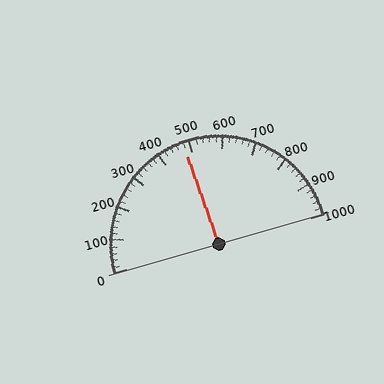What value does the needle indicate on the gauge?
The needle indicates approximately 480.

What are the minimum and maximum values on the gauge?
The gauge ranges from 0 to 1000.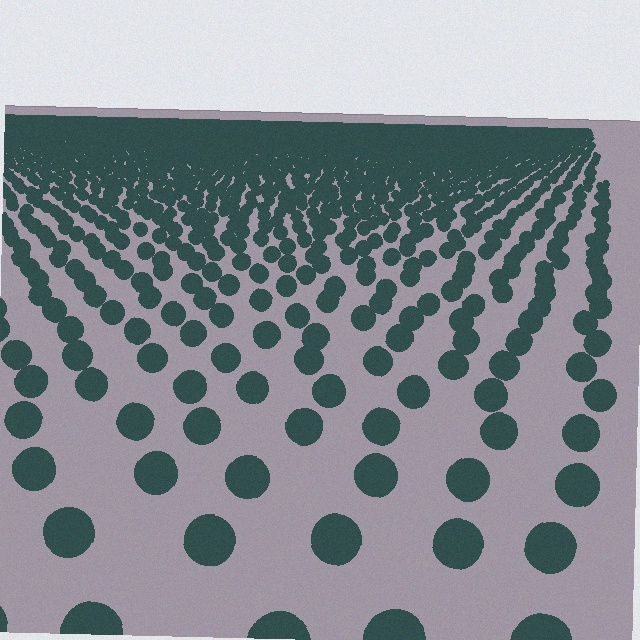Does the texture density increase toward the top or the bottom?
Density increases toward the top.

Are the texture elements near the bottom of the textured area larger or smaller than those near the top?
Larger. Near the bottom, elements are closer to the viewer and appear at a bigger on-screen size.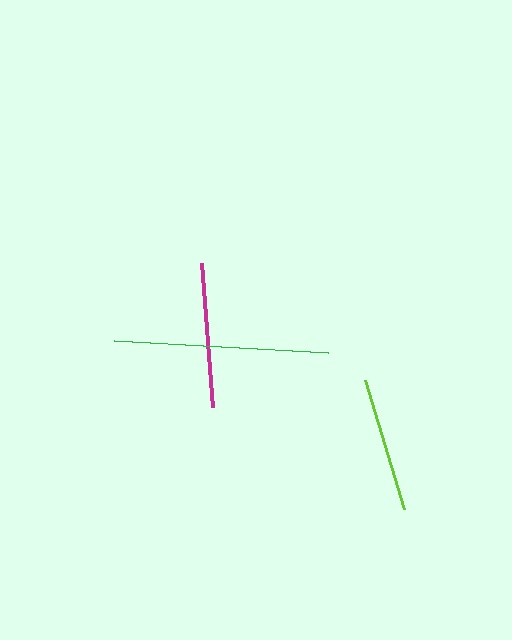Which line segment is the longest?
The green line is the longest at approximately 214 pixels.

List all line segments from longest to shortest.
From longest to shortest: green, magenta, lime.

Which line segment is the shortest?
The lime line is the shortest at approximately 135 pixels.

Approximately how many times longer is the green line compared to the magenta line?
The green line is approximately 1.5 times the length of the magenta line.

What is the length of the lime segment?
The lime segment is approximately 135 pixels long.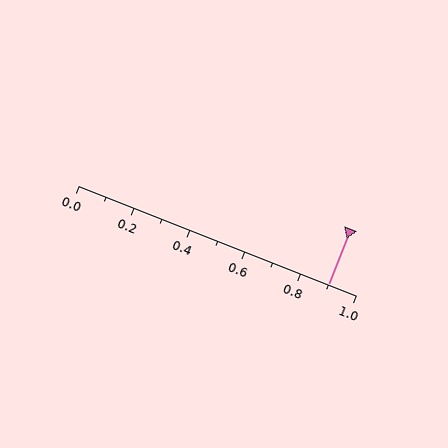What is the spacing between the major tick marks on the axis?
The major ticks are spaced 0.2 apart.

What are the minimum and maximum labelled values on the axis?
The axis runs from 0.0 to 1.0.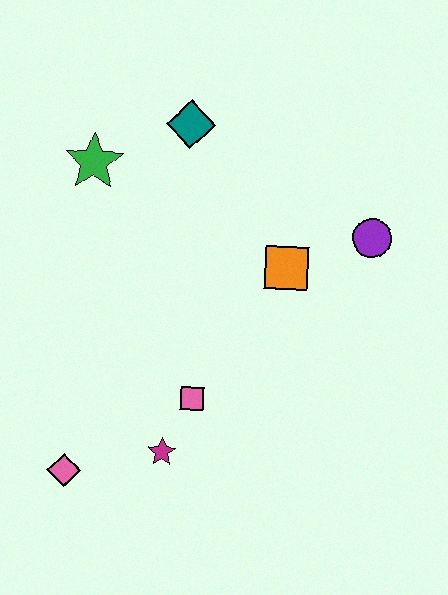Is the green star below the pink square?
No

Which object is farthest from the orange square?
The pink diamond is farthest from the orange square.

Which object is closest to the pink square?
The magenta star is closest to the pink square.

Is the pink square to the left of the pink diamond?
No